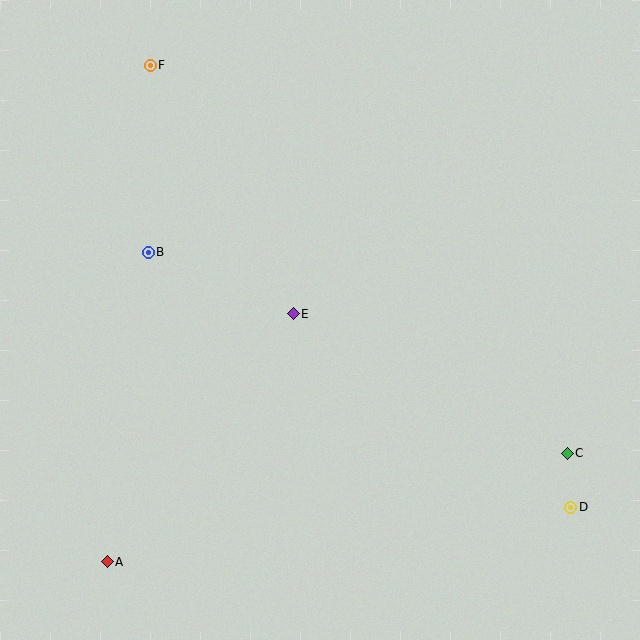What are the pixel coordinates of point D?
Point D is at (571, 507).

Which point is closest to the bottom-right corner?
Point D is closest to the bottom-right corner.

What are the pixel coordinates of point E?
Point E is at (293, 314).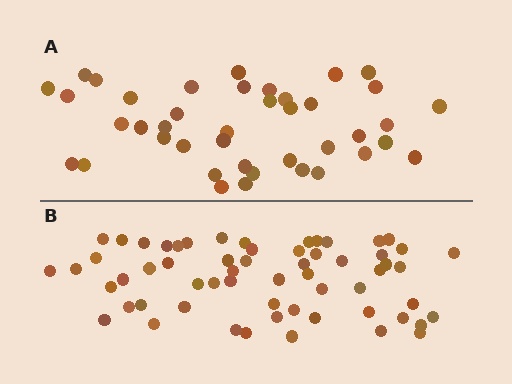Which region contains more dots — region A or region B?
Region B (the bottom region) has more dots.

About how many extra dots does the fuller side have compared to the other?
Region B has approximately 20 more dots than region A.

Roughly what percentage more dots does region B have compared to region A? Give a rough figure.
About 45% more.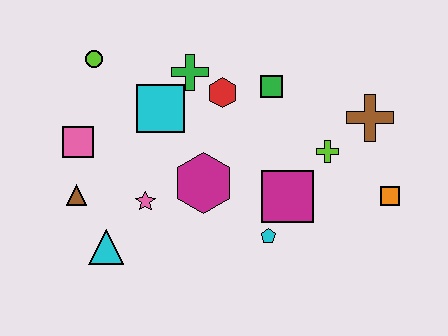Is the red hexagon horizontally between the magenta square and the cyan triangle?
Yes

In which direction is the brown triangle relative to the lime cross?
The brown triangle is to the left of the lime cross.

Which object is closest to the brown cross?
The lime cross is closest to the brown cross.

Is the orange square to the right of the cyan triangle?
Yes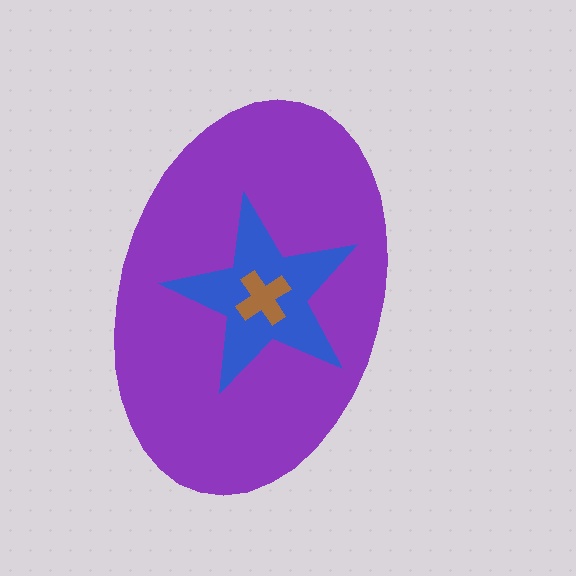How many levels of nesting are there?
3.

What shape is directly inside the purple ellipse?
The blue star.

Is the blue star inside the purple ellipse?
Yes.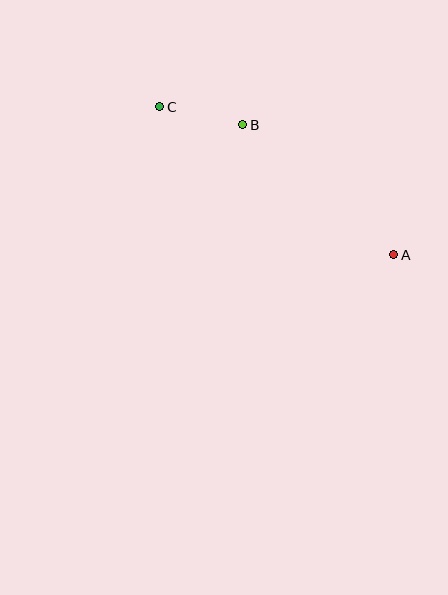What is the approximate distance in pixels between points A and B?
The distance between A and B is approximately 199 pixels.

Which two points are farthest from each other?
Points A and C are farthest from each other.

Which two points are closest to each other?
Points B and C are closest to each other.